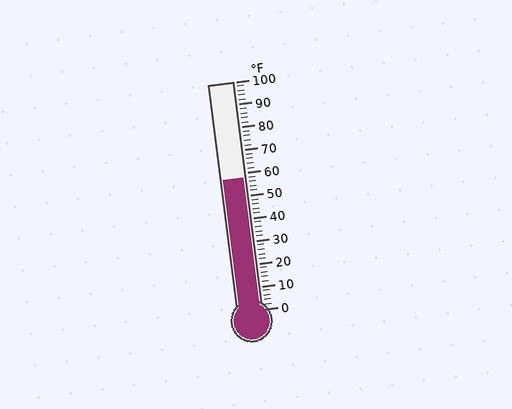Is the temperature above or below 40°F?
The temperature is above 40°F.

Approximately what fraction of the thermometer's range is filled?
The thermometer is filled to approximately 60% of its range.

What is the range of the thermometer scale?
The thermometer scale ranges from 0°F to 100°F.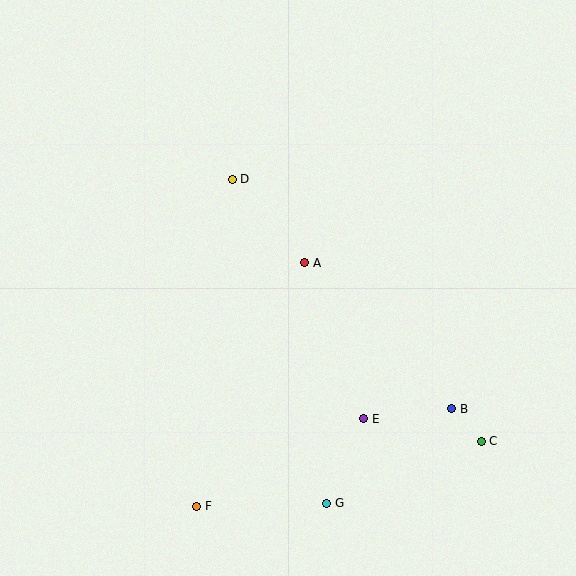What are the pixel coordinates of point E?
Point E is at (364, 419).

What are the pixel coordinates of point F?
Point F is at (197, 506).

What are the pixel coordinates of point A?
Point A is at (305, 263).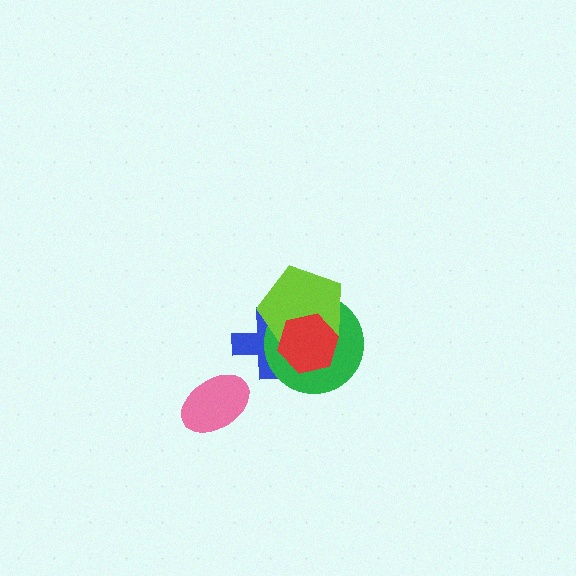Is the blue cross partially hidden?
Yes, it is partially covered by another shape.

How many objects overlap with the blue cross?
3 objects overlap with the blue cross.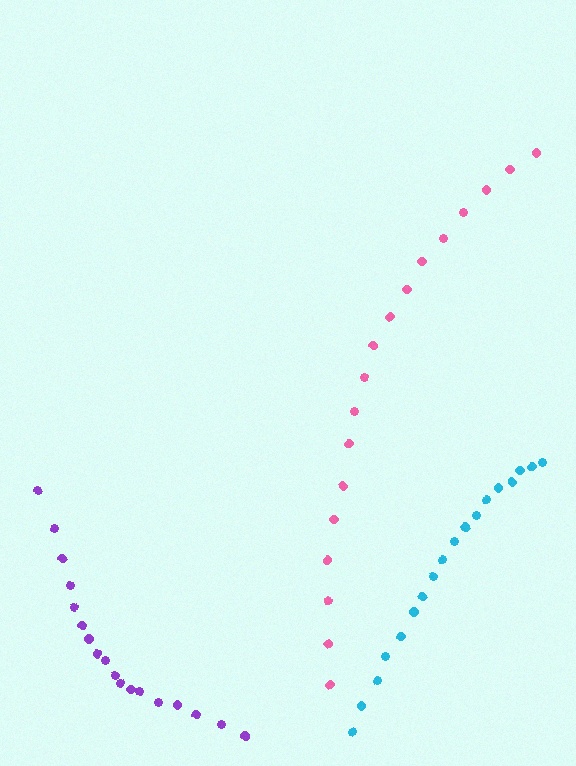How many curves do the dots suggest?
There are 3 distinct paths.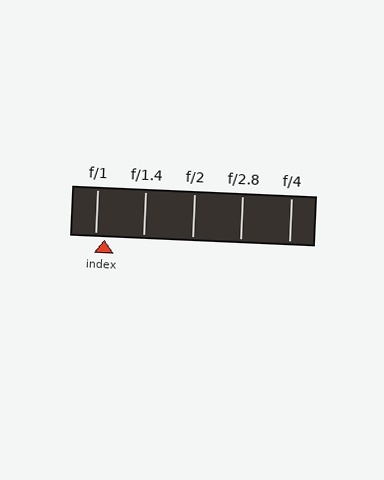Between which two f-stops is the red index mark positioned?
The index mark is between f/1 and f/1.4.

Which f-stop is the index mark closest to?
The index mark is closest to f/1.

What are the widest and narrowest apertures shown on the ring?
The widest aperture shown is f/1 and the narrowest is f/4.